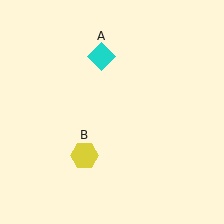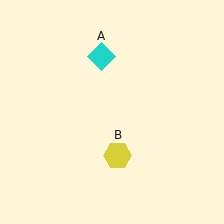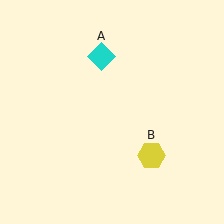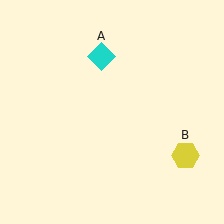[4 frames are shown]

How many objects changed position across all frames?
1 object changed position: yellow hexagon (object B).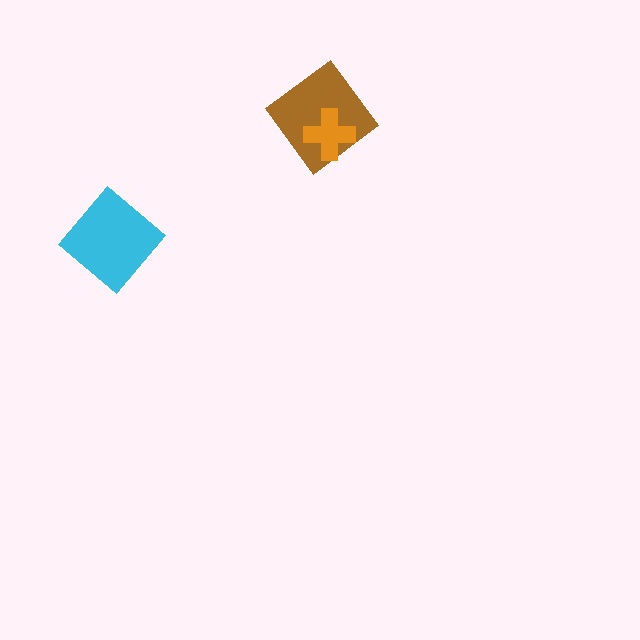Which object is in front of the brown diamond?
The orange cross is in front of the brown diamond.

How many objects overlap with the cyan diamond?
0 objects overlap with the cyan diamond.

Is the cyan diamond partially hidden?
No, no other shape covers it.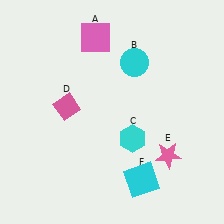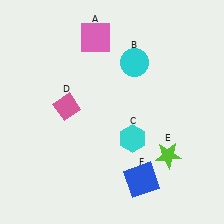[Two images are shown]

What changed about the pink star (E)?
In Image 1, E is pink. In Image 2, it changed to lime.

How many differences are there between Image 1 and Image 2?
There are 2 differences between the two images.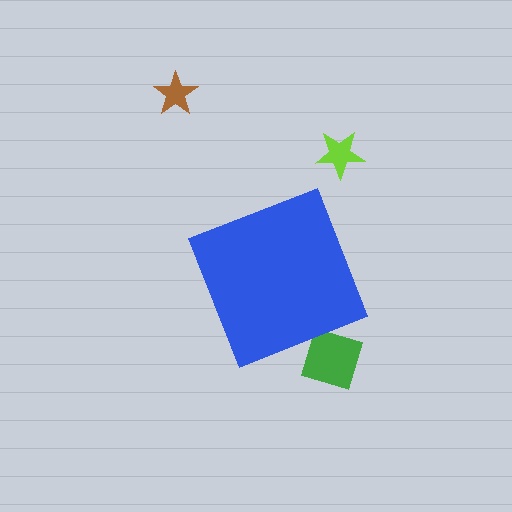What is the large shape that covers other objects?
A blue diamond.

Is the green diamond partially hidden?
Yes, the green diamond is partially hidden behind the blue diamond.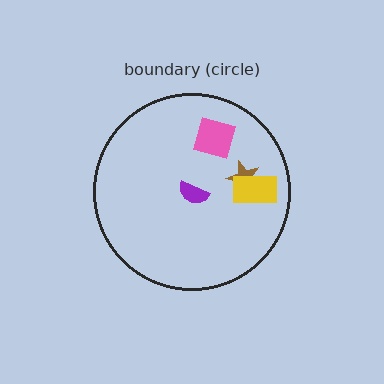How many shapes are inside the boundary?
4 inside, 0 outside.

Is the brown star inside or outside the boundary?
Inside.